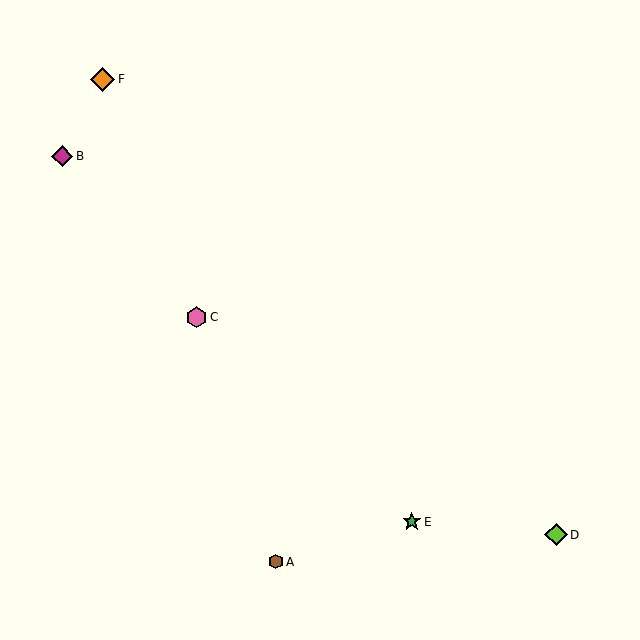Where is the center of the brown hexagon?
The center of the brown hexagon is at (276, 562).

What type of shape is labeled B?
Shape B is a magenta diamond.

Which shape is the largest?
The orange diamond (labeled F) is the largest.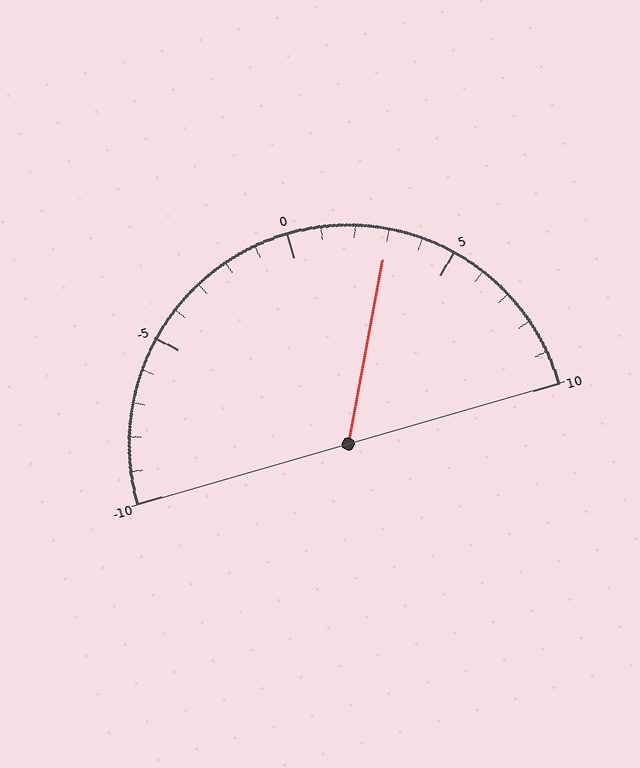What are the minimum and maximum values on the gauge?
The gauge ranges from -10 to 10.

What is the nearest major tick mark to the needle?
The nearest major tick mark is 5.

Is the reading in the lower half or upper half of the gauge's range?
The reading is in the upper half of the range (-10 to 10).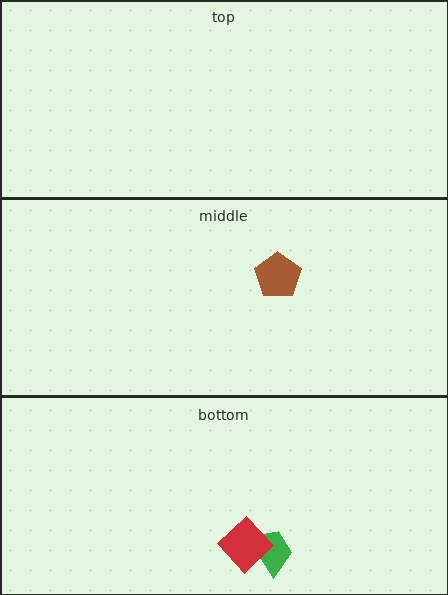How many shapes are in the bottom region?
2.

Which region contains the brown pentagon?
The middle region.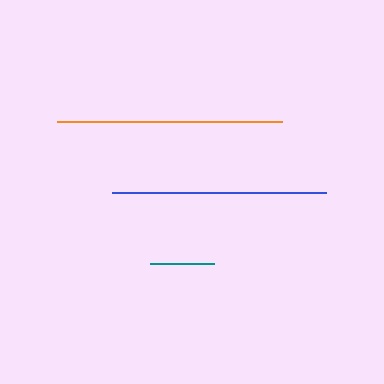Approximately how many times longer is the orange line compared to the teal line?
The orange line is approximately 3.5 times the length of the teal line.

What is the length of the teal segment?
The teal segment is approximately 64 pixels long.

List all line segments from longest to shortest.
From longest to shortest: orange, blue, teal.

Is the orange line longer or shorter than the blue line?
The orange line is longer than the blue line.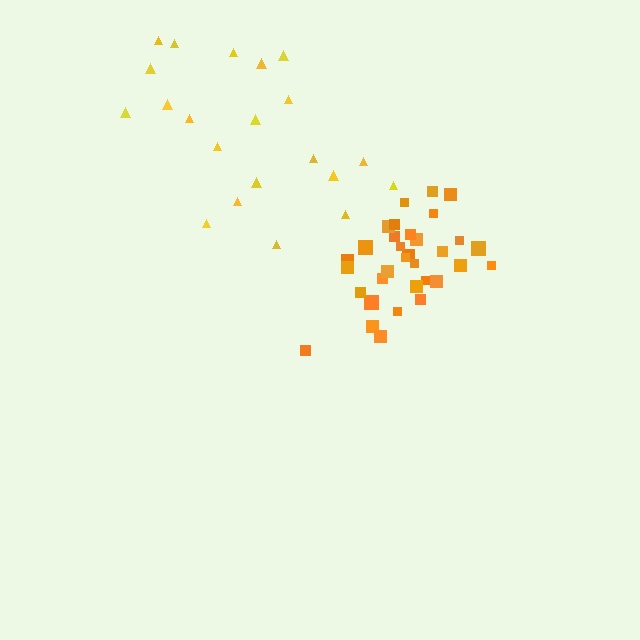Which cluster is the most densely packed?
Orange.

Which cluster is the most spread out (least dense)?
Yellow.